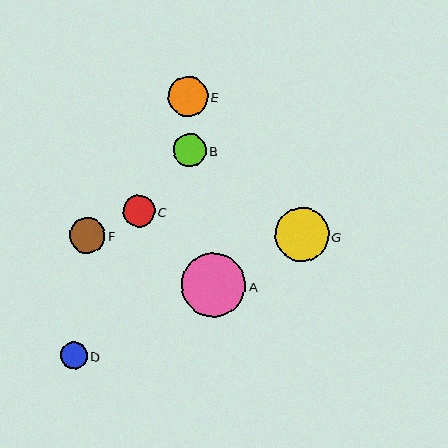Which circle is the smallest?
Circle D is the smallest with a size of approximately 27 pixels.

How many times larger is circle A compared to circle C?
Circle A is approximately 2.0 times the size of circle C.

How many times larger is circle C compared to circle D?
Circle C is approximately 1.2 times the size of circle D.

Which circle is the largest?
Circle A is the largest with a size of approximately 64 pixels.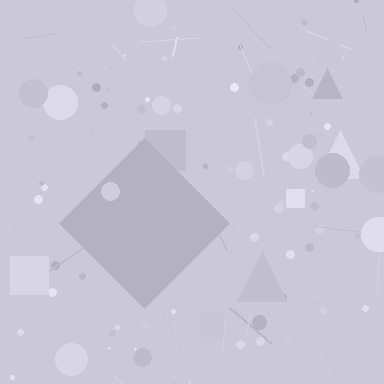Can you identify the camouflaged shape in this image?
The camouflaged shape is a diamond.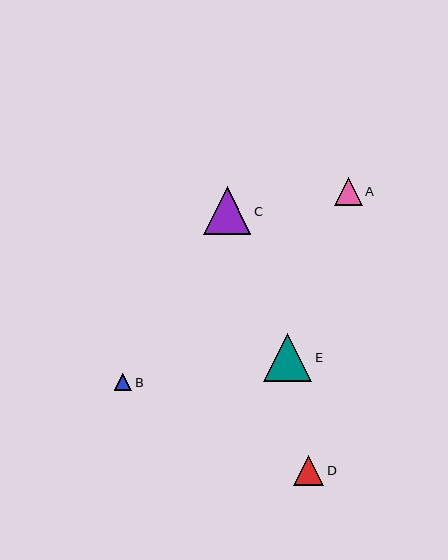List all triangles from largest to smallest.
From largest to smallest: E, C, D, A, B.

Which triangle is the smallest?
Triangle B is the smallest with a size of approximately 17 pixels.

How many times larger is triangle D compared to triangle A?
Triangle D is approximately 1.1 times the size of triangle A.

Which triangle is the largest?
Triangle E is the largest with a size of approximately 48 pixels.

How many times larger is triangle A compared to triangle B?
Triangle A is approximately 1.6 times the size of triangle B.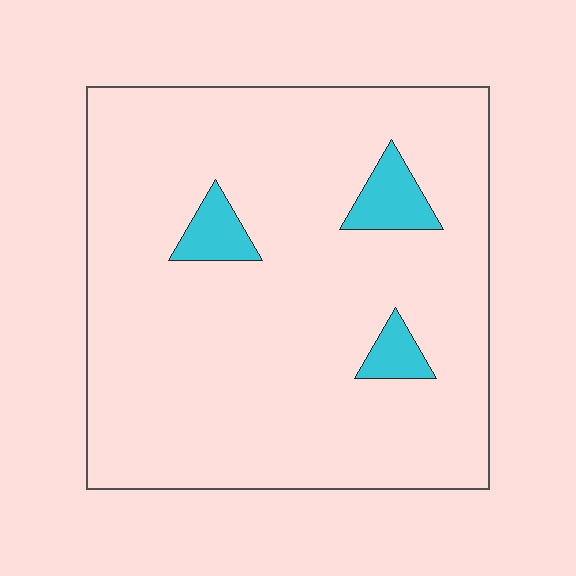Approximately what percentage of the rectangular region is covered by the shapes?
Approximately 5%.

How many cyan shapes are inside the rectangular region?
3.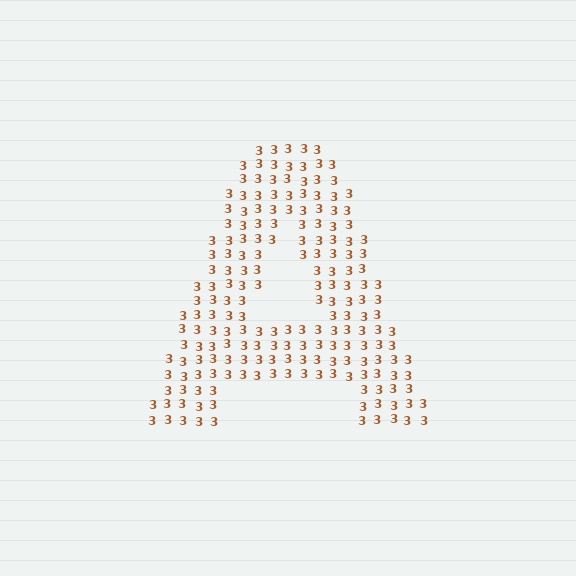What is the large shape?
The large shape is the letter A.